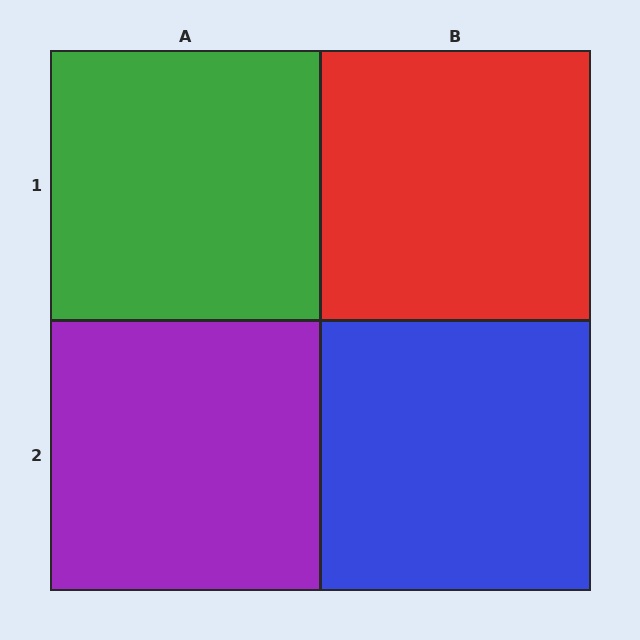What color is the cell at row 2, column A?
Purple.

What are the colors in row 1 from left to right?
Green, red.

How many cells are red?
1 cell is red.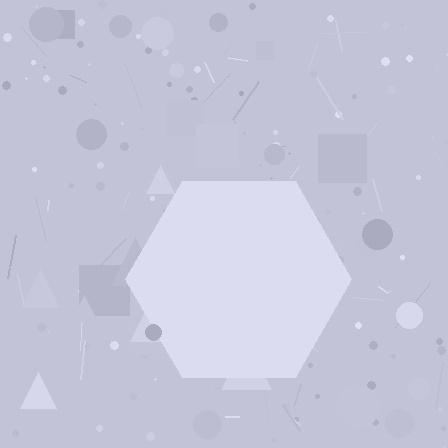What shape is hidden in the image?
A hexagon is hidden in the image.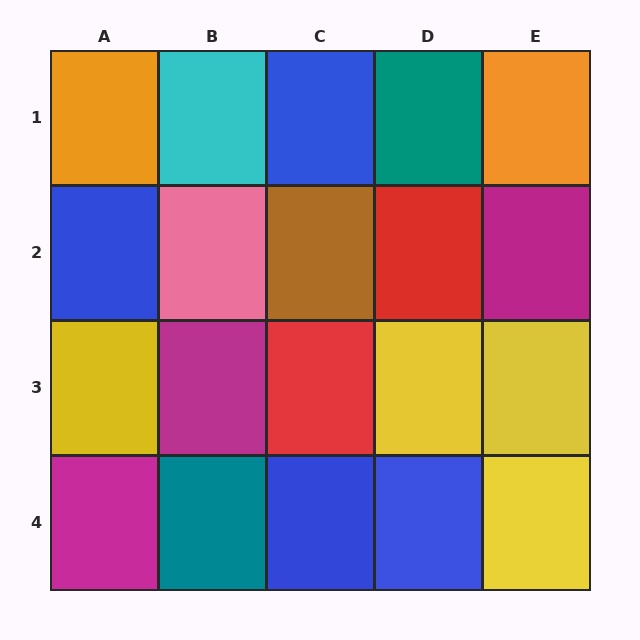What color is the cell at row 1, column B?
Cyan.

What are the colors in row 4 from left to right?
Magenta, teal, blue, blue, yellow.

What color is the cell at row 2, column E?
Magenta.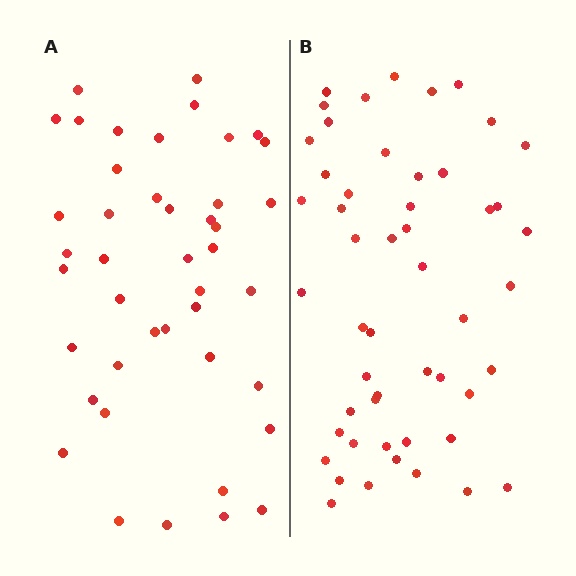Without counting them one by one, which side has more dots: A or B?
Region B (the right region) has more dots.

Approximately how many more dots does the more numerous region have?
Region B has roughly 8 or so more dots than region A.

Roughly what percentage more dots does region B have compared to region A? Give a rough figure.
About 20% more.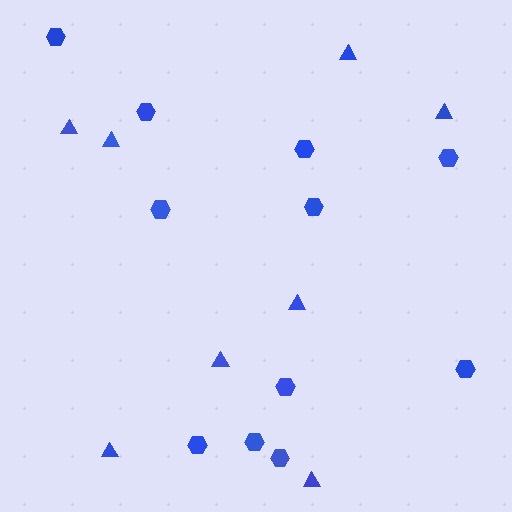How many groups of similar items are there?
There are 2 groups: one group of hexagons (11) and one group of triangles (8).